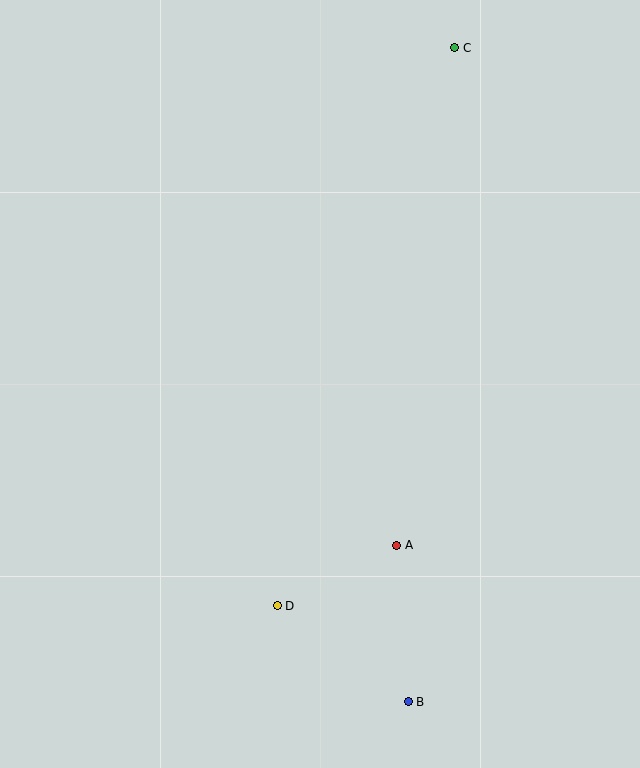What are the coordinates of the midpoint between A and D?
The midpoint between A and D is at (337, 575).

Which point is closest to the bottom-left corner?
Point D is closest to the bottom-left corner.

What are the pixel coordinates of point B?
Point B is at (408, 702).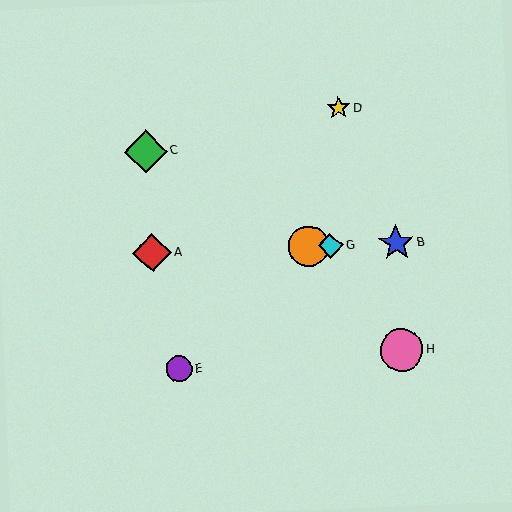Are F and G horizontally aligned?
Yes, both are at y≈246.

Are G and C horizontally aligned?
No, G is at y≈246 and C is at y≈152.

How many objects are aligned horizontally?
4 objects (A, B, F, G) are aligned horizontally.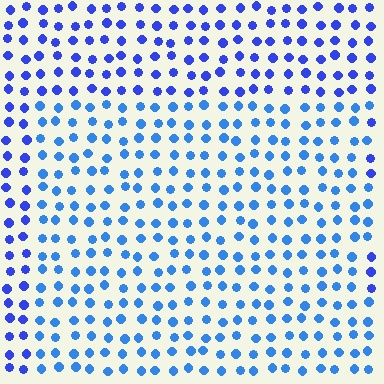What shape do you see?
I see a rectangle.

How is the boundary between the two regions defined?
The boundary is defined purely by a slight shift in hue (about 23 degrees). Spacing, size, and orientation are identical on both sides.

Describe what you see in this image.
The image is filled with small blue elements in a uniform arrangement. A rectangle-shaped region is visible where the elements are tinted to a slightly different hue, forming a subtle color boundary.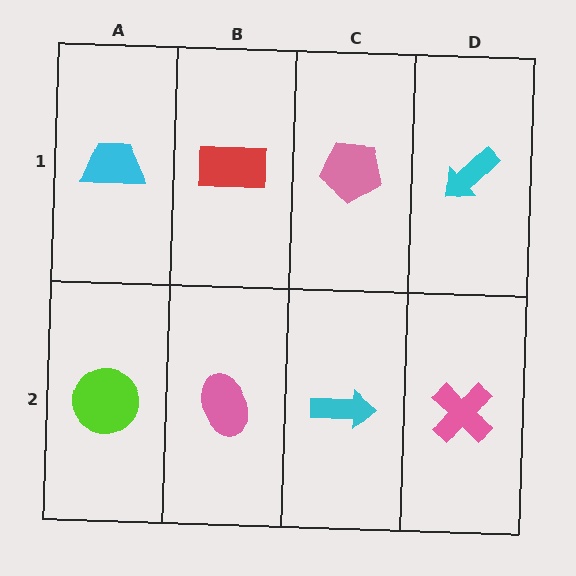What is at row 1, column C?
A pink pentagon.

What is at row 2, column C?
A cyan arrow.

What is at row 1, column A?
A cyan trapezoid.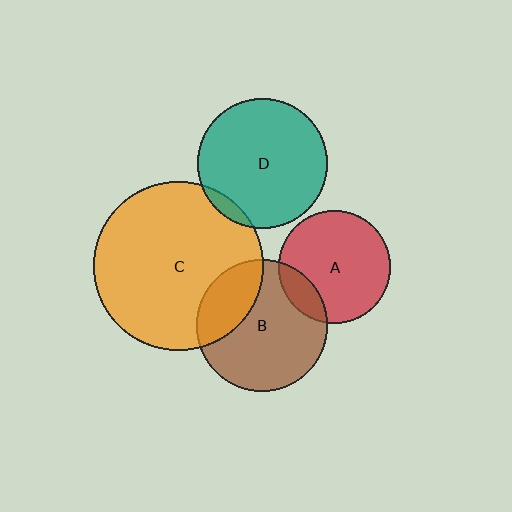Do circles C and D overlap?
Yes.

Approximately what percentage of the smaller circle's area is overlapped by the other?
Approximately 5%.